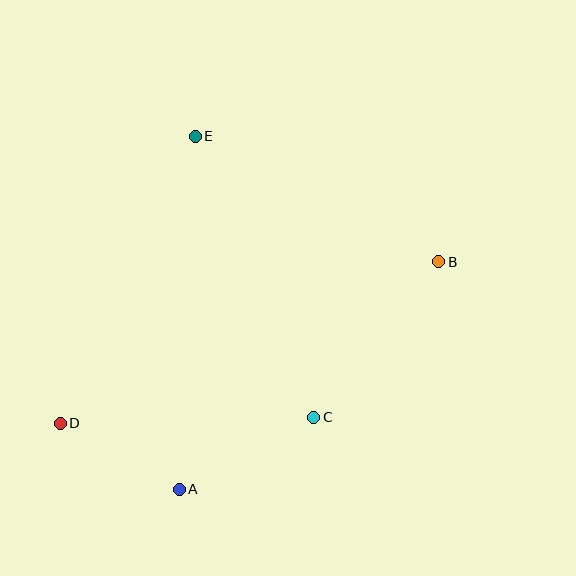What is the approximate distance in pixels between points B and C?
The distance between B and C is approximately 200 pixels.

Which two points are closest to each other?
Points A and D are closest to each other.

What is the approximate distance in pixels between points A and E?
The distance between A and E is approximately 353 pixels.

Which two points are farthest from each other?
Points B and D are farthest from each other.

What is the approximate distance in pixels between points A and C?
The distance between A and C is approximately 153 pixels.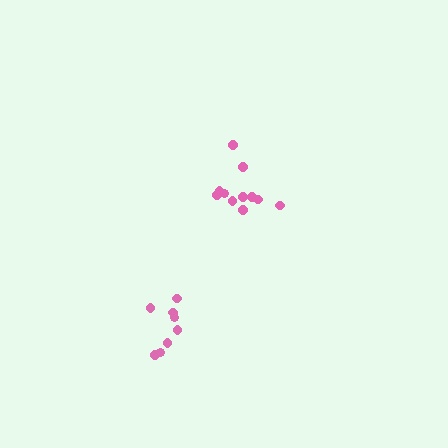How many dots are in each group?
Group 1: 8 dots, Group 2: 11 dots (19 total).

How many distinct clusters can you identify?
There are 2 distinct clusters.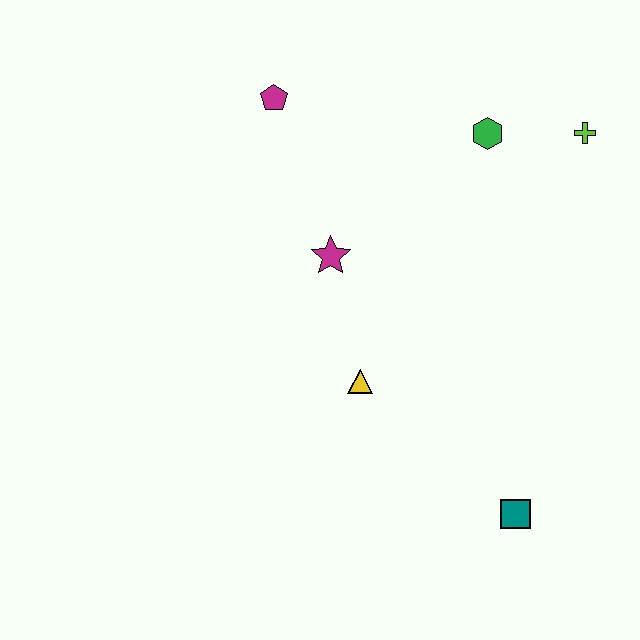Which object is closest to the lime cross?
The green hexagon is closest to the lime cross.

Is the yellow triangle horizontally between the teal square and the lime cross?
No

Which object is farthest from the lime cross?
The teal square is farthest from the lime cross.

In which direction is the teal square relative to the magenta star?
The teal square is below the magenta star.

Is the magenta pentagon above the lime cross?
Yes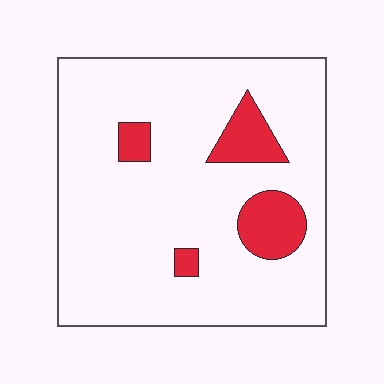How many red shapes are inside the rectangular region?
4.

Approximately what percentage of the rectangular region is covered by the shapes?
Approximately 10%.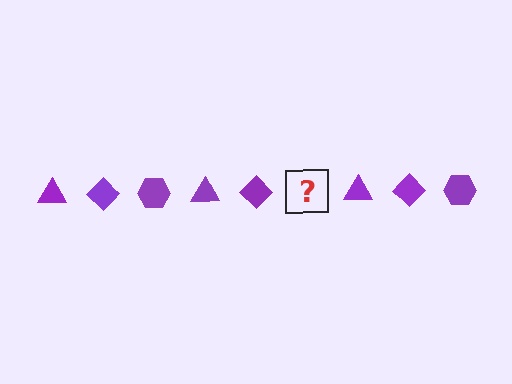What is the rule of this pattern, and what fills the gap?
The rule is that the pattern cycles through triangle, diamond, hexagon shapes in purple. The gap should be filled with a purple hexagon.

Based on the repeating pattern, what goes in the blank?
The blank should be a purple hexagon.